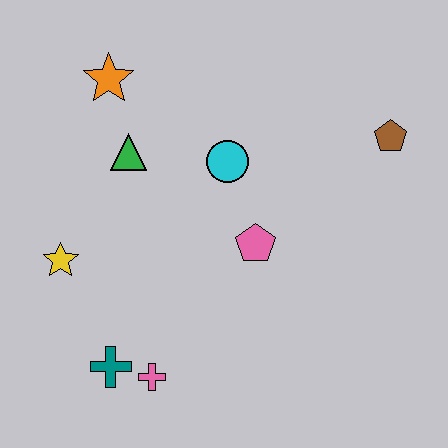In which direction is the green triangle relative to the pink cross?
The green triangle is above the pink cross.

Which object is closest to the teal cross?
The pink cross is closest to the teal cross.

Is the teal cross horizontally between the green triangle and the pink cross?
No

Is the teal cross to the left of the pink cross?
Yes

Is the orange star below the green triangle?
No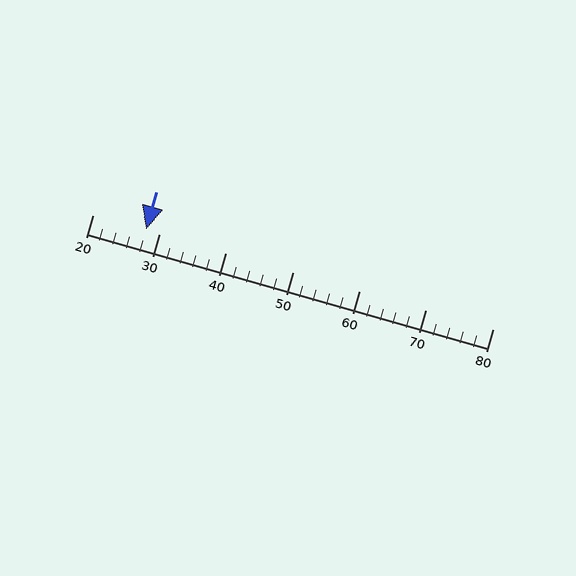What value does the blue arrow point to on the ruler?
The blue arrow points to approximately 28.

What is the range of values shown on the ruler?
The ruler shows values from 20 to 80.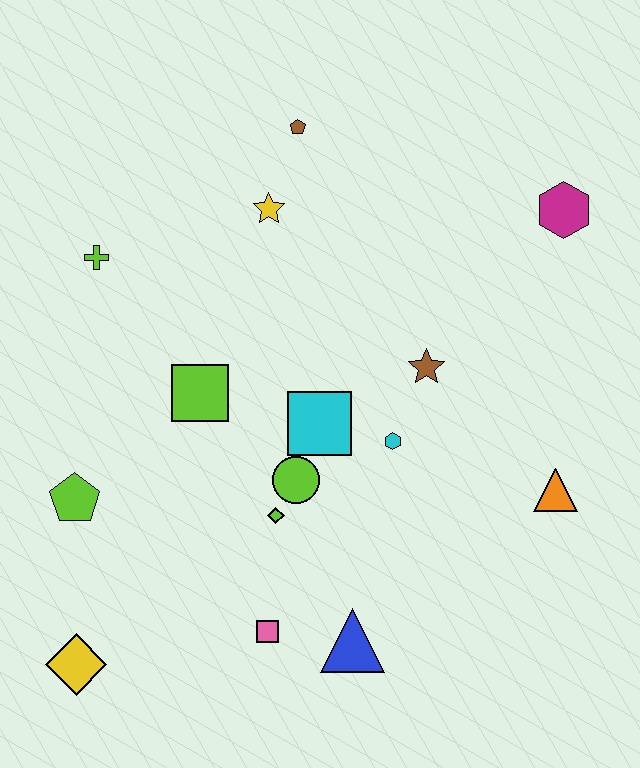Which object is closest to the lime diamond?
The lime circle is closest to the lime diamond.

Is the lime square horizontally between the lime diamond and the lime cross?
Yes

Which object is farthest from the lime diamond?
The magenta hexagon is farthest from the lime diamond.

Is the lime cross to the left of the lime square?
Yes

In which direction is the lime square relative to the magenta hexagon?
The lime square is to the left of the magenta hexagon.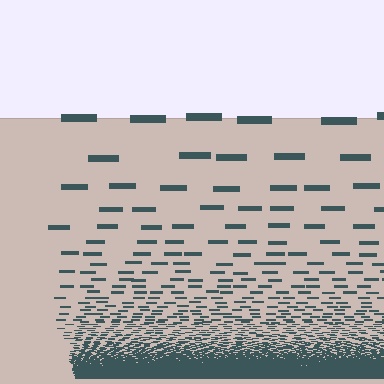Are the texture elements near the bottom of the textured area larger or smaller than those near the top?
Smaller. The gradient is inverted — elements near the bottom are smaller and denser.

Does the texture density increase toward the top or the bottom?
Density increases toward the bottom.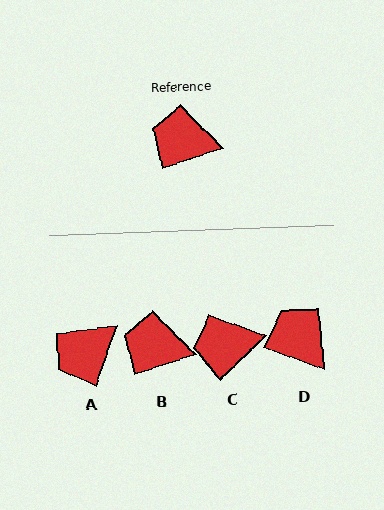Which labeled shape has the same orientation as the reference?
B.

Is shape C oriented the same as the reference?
No, it is off by about 24 degrees.